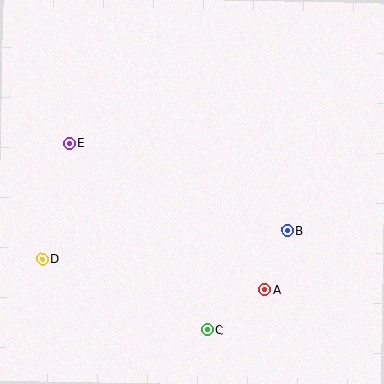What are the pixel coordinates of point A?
Point A is at (265, 290).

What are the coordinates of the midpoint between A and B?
The midpoint between A and B is at (276, 260).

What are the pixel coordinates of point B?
Point B is at (287, 231).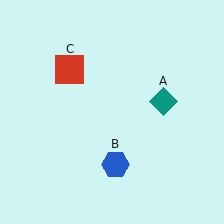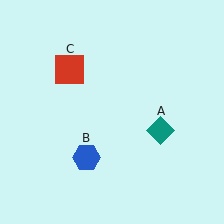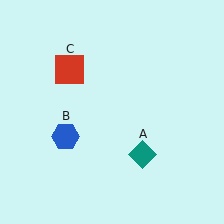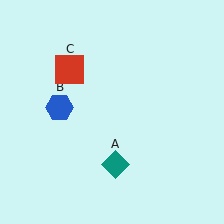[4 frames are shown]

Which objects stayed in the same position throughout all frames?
Red square (object C) remained stationary.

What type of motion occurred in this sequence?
The teal diamond (object A), blue hexagon (object B) rotated clockwise around the center of the scene.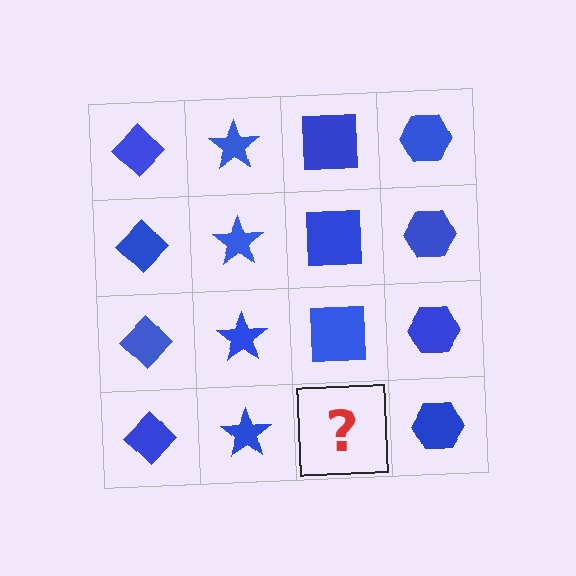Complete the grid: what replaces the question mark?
The question mark should be replaced with a blue square.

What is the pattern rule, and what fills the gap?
The rule is that each column has a consistent shape. The gap should be filled with a blue square.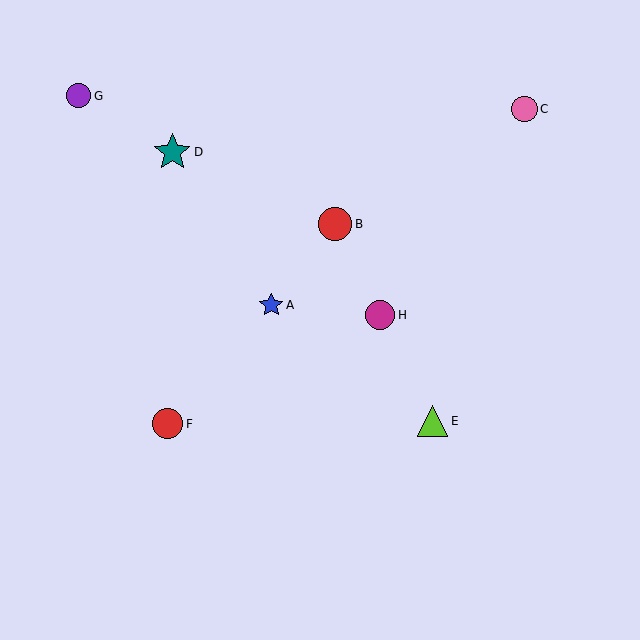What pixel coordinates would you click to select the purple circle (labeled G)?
Click at (79, 96) to select the purple circle G.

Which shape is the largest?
The teal star (labeled D) is the largest.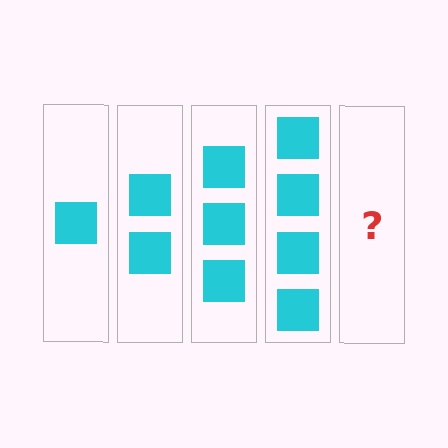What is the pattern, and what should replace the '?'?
The pattern is that each step adds one more square. The '?' should be 5 squares.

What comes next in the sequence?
The next element should be 5 squares.